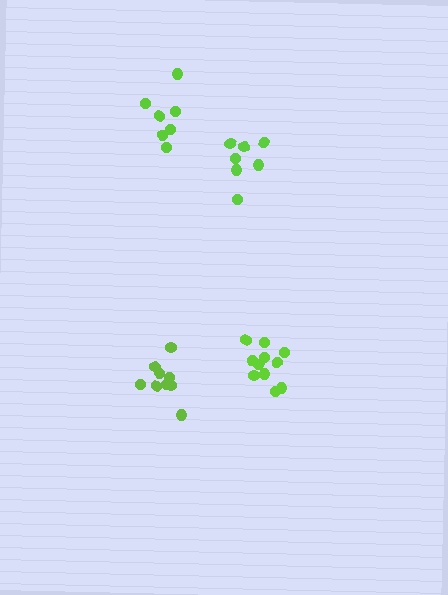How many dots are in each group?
Group 1: 11 dots, Group 2: 9 dots, Group 3: 7 dots, Group 4: 7 dots (34 total).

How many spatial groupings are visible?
There are 4 spatial groupings.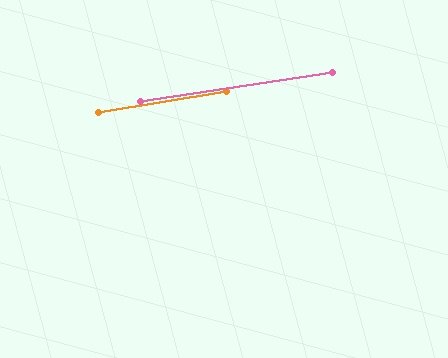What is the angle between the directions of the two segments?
Approximately 1 degree.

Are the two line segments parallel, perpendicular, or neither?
Parallel — their directions differ by only 0.8°.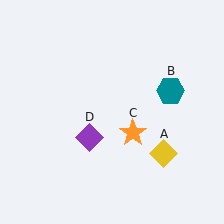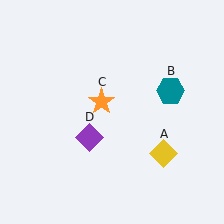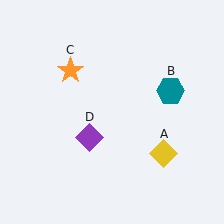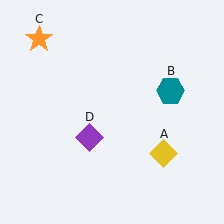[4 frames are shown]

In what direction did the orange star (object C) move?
The orange star (object C) moved up and to the left.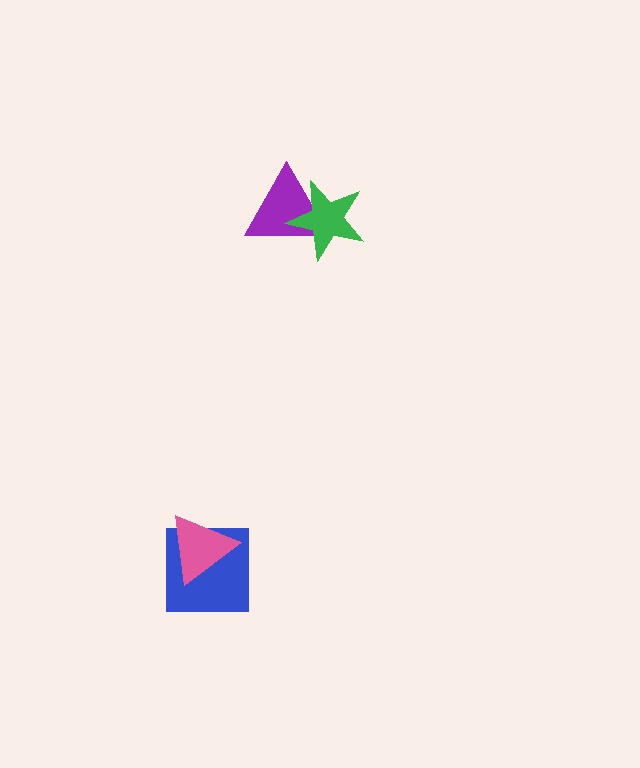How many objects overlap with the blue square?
1 object overlaps with the blue square.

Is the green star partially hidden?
No, no other shape covers it.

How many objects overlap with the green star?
1 object overlaps with the green star.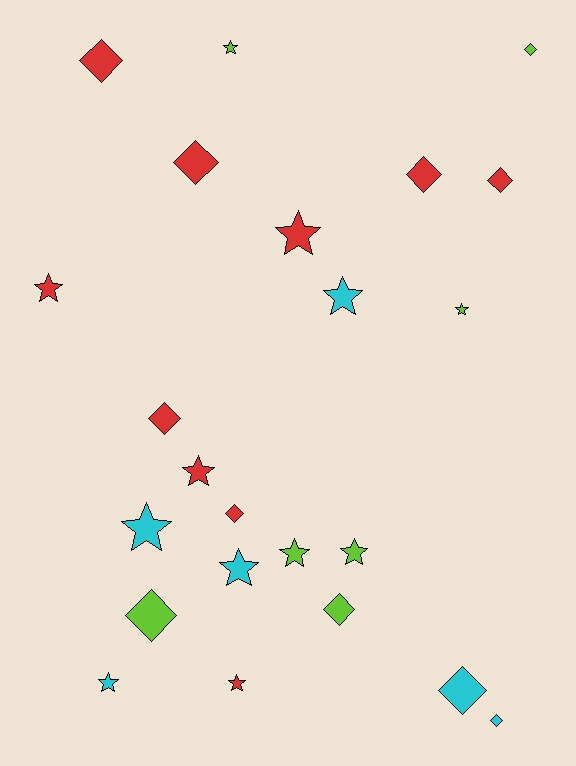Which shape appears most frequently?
Star, with 12 objects.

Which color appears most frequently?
Red, with 10 objects.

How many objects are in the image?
There are 23 objects.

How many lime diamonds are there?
There are 3 lime diamonds.